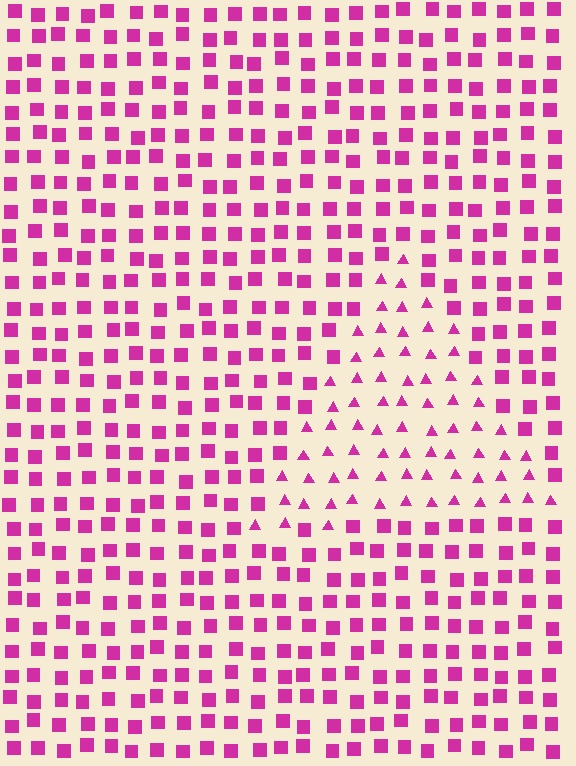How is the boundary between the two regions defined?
The boundary is defined by a change in element shape: triangles inside vs. squares outside. All elements share the same color and spacing.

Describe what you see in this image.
The image is filled with small magenta elements arranged in a uniform grid. A triangle-shaped region contains triangles, while the surrounding area contains squares. The boundary is defined purely by the change in element shape.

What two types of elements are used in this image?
The image uses triangles inside the triangle region and squares outside it.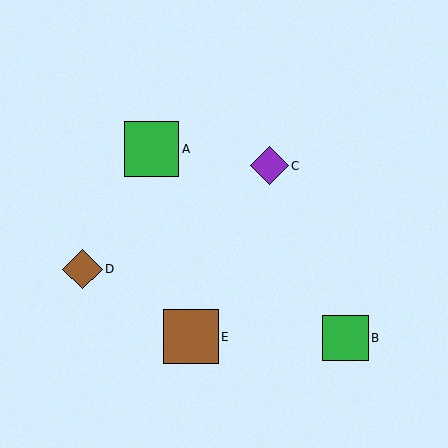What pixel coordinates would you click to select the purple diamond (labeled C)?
Click at (269, 166) to select the purple diamond C.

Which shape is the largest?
The green square (labeled A) is the largest.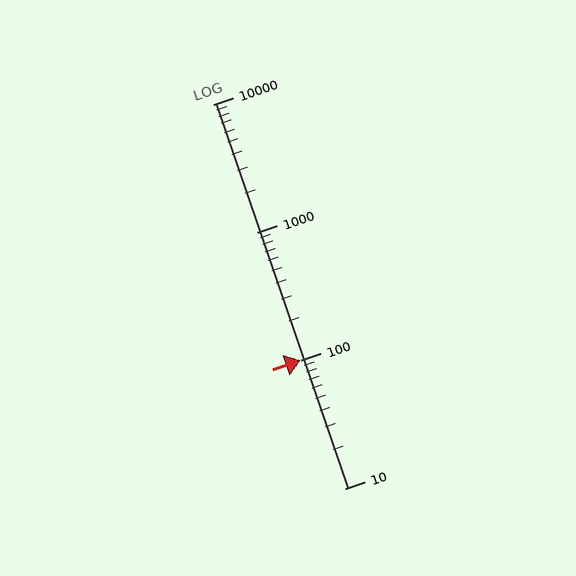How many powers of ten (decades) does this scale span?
The scale spans 3 decades, from 10 to 10000.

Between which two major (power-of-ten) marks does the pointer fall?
The pointer is between 100 and 1000.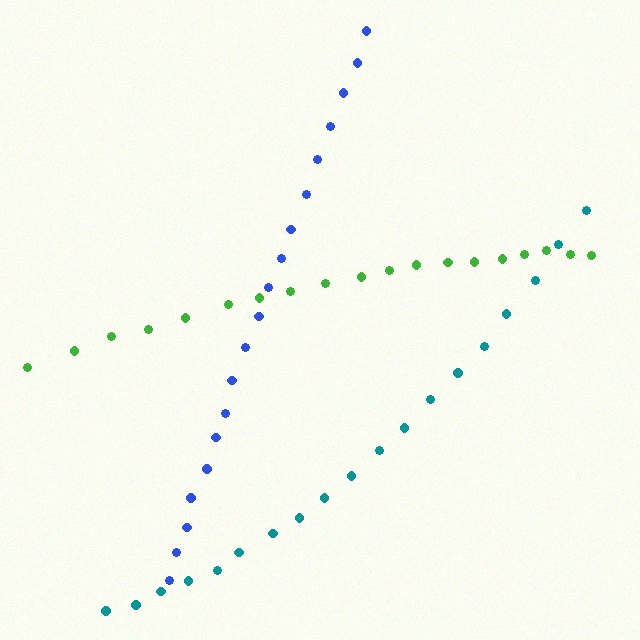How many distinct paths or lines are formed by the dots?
There are 3 distinct paths.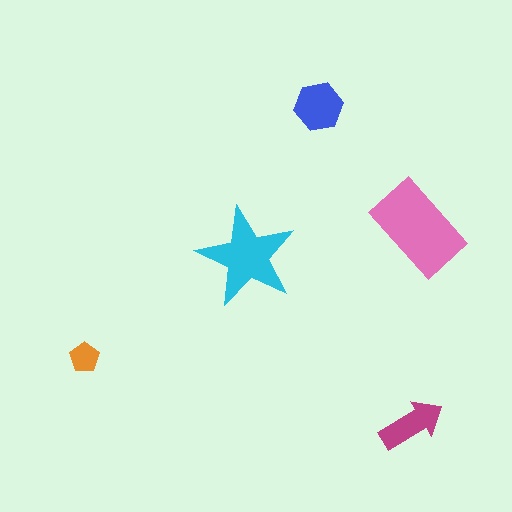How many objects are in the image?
There are 5 objects in the image.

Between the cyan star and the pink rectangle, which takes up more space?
The pink rectangle.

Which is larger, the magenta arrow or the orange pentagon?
The magenta arrow.